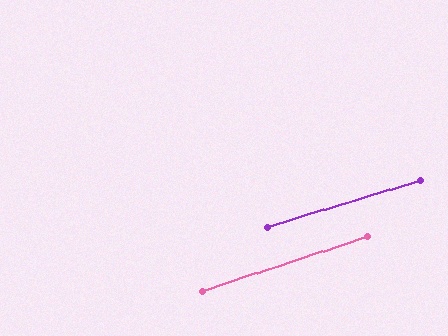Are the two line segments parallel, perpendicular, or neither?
Parallel — their directions differ by only 1.6°.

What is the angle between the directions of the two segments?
Approximately 2 degrees.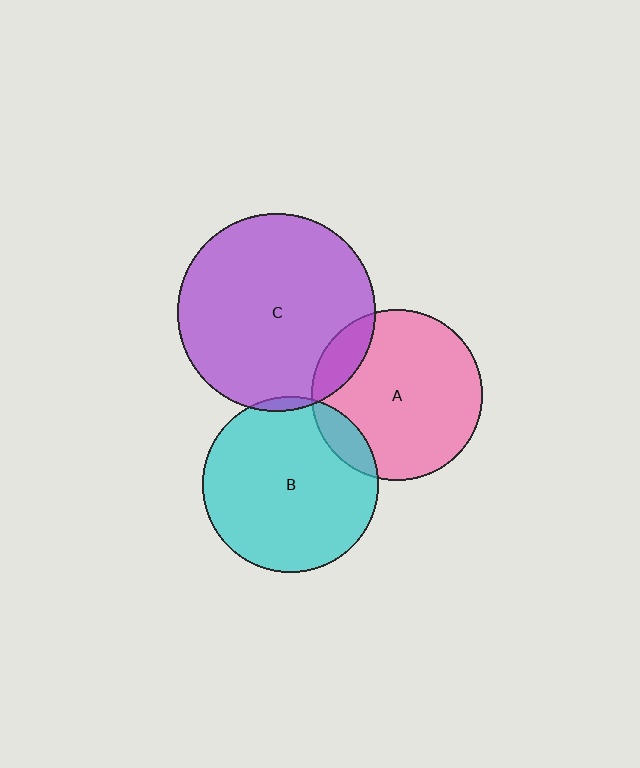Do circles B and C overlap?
Yes.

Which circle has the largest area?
Circle C (purple).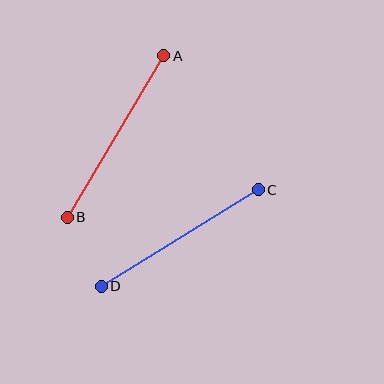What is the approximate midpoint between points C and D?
The midpoint is at approximately (180, 238) pixels.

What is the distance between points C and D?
The distance is approximately 184 pixels.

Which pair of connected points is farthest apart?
Points A and B are farthest apart.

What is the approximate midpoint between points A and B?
The midpoint is at approximately (115, 136) pixels.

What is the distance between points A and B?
The distance is approximately 188 pixels.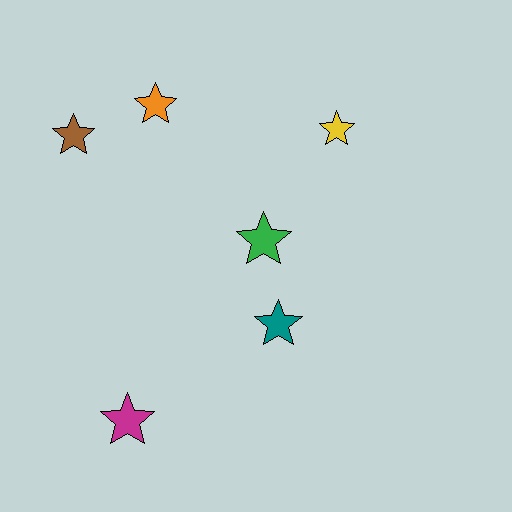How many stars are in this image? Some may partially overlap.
There are 6 stars.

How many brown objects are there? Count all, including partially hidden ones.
There is 1 brown object.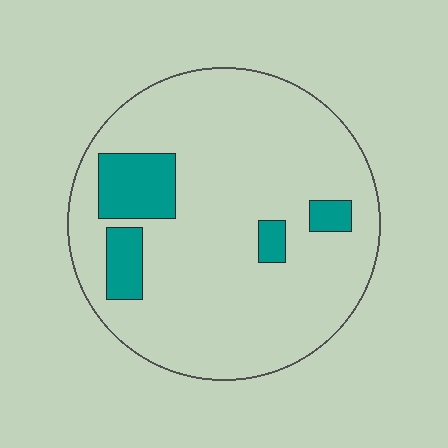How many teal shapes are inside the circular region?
4.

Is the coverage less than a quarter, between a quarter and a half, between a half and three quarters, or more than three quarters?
Less than a quarter.